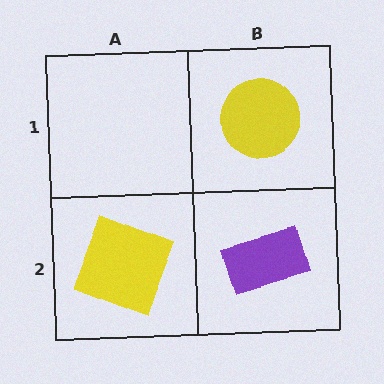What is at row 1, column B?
A yellow circle.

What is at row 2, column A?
A yellow square.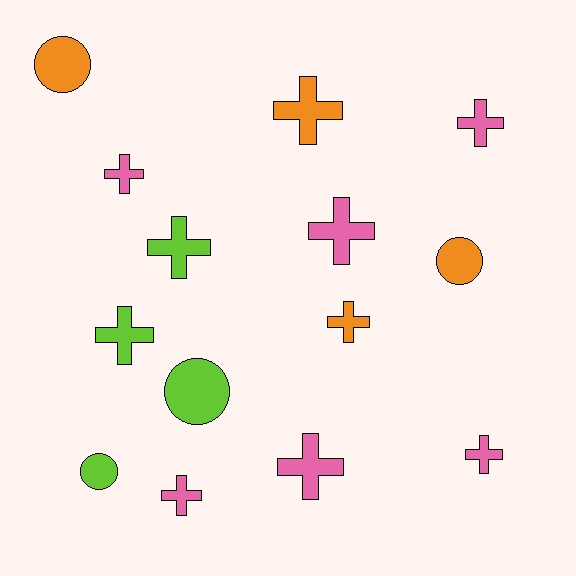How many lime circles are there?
There are 2 lime circles.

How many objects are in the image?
There are 14 objects.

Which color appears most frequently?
Pink, with 6 objects.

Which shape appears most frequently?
Cross, with 10 objects.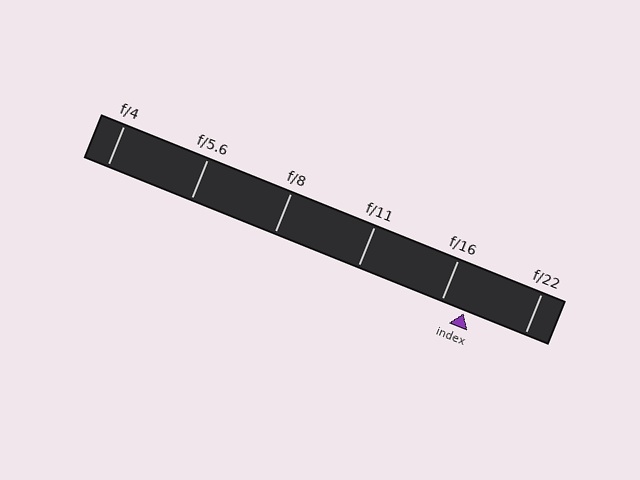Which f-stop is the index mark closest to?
The index mark is closest to f/16.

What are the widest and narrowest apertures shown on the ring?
The widest aperture shown is f/4 and the narrowest is f/22.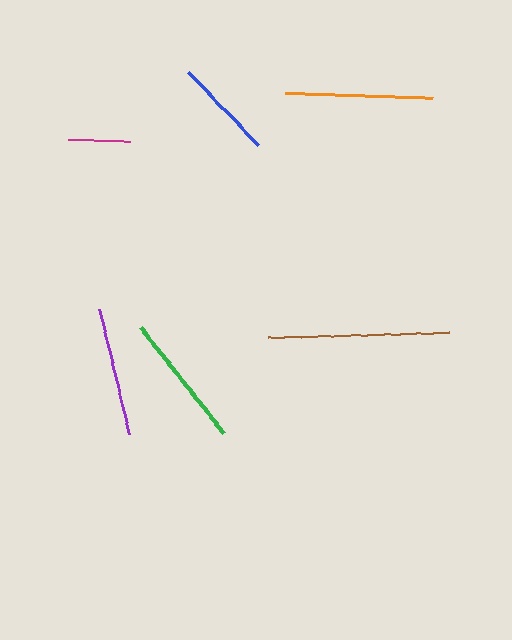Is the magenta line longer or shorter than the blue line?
The blue line is longer than the magenta line.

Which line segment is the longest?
The brown line is the longest at approximately 181 pixels.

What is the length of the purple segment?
The purple segment is approximately 129 pixels long.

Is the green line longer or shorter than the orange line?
The orange line is longer than the green line.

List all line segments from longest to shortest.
From longest to shortest: brown, orange, green, purple, blue, magenta.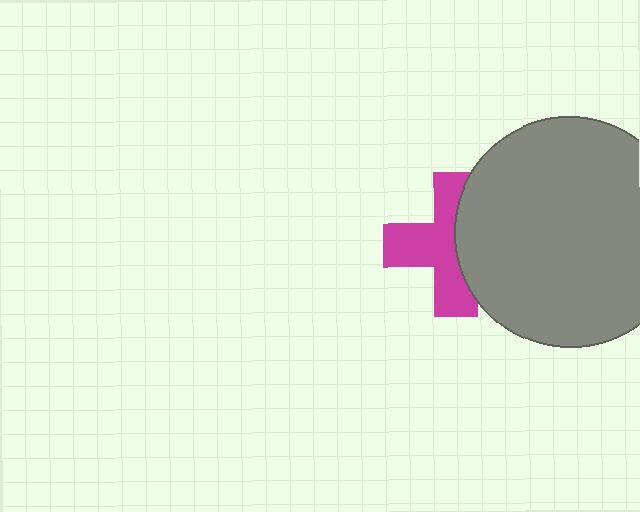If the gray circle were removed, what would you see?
You would see the complete magenta cross.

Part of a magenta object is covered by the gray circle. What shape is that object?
It is a cross.